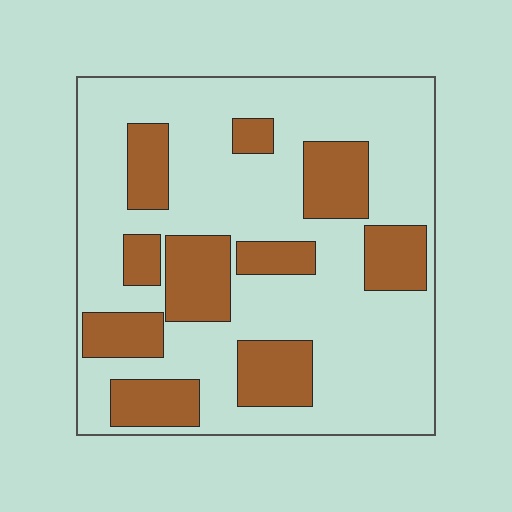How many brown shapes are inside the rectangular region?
10.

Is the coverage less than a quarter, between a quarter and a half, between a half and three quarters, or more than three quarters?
Between a quarter and a half.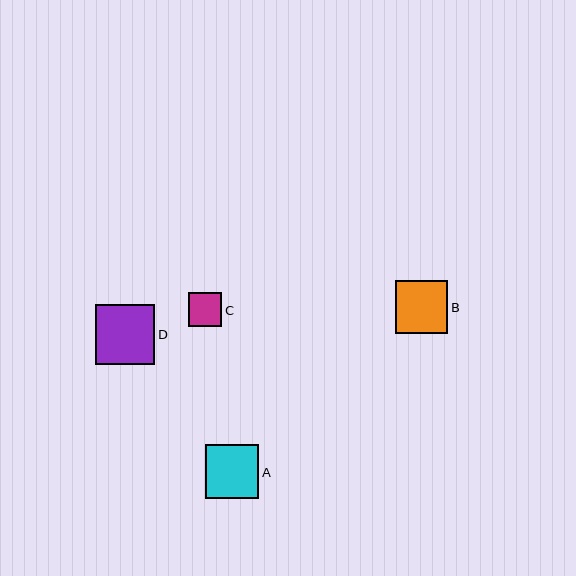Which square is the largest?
Square D is the largest with a size of approximately 60 pixels.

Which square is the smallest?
Square C is the smallest with a size of approximately 33 pixels.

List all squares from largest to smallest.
From largest to smallest: D, A, B, C.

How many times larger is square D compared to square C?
Square D is approximately 1.8 times the size of square C.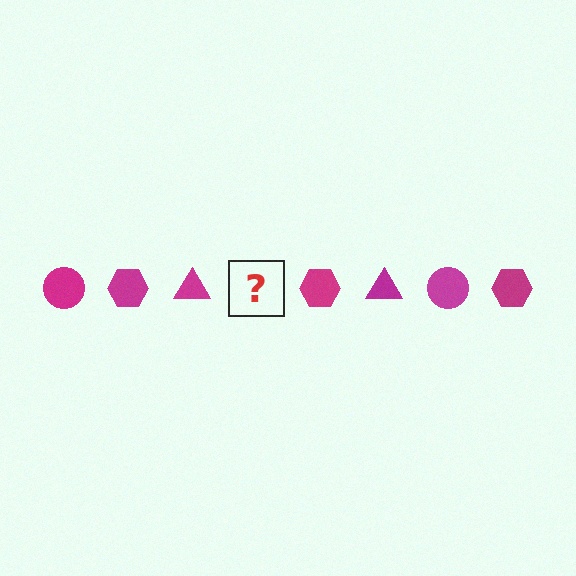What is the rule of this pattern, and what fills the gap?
The rule is that the pattern cycles through circle, hexagon, triangle shapes in magenta. The gap should be filled with a magenta circle.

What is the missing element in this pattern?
The missing element is a magenta circle.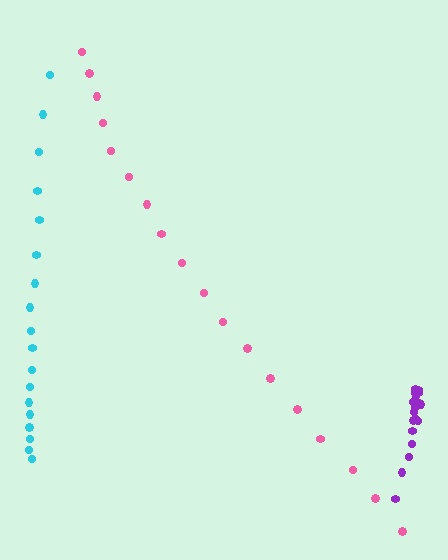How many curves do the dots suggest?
There are 3 distinct paths.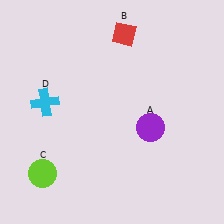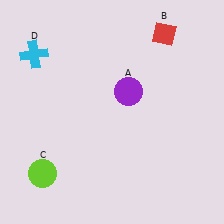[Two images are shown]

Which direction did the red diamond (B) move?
The red diamond (B) moved right.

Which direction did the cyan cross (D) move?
The cyan cross (D) moved up.